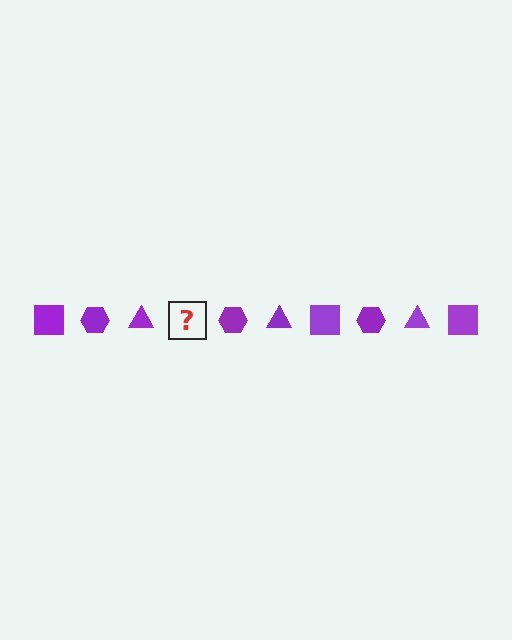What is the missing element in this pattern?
The missing element is a purple square.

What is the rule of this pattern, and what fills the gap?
The rule is that the pattern cycles through square, hexagon, triangle shapes in purple. The gap should be filled with a purple square.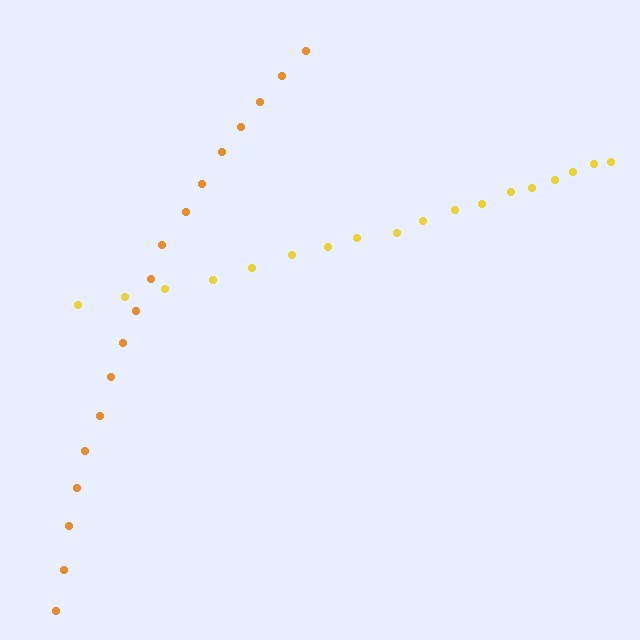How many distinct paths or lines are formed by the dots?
There are 2 distinct paths.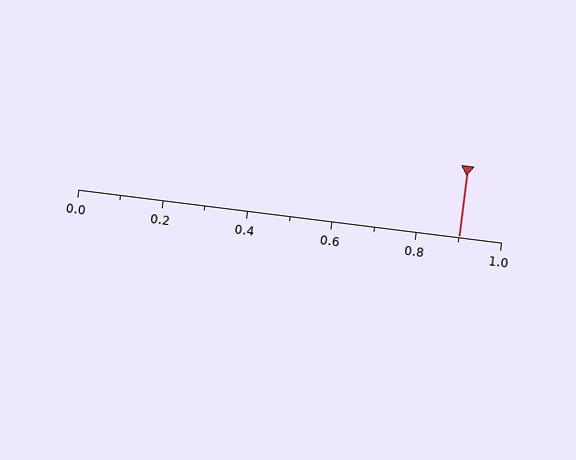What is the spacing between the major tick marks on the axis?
The major ticks are spaced 0.2 apart.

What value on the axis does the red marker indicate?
The marker indicates approximately 0.9.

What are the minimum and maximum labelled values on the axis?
The axis runs from 0.0 to 1.0.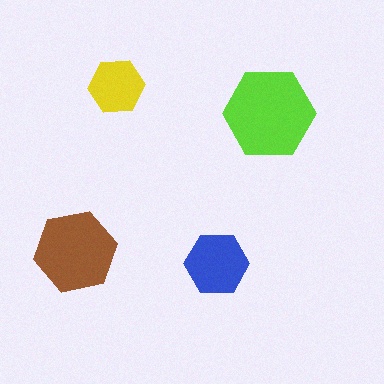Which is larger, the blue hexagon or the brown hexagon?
The brown one.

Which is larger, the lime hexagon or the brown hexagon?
The lime one.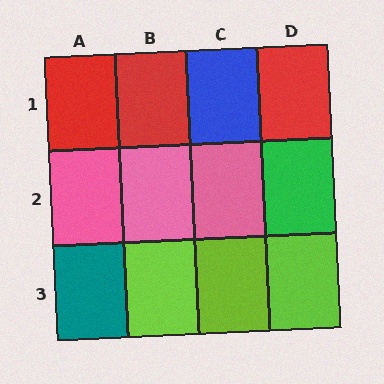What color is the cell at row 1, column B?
Red.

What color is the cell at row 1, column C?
Blue.